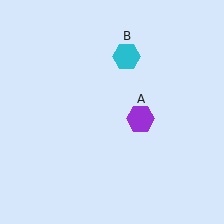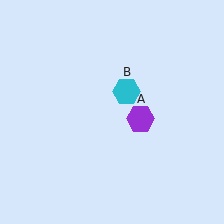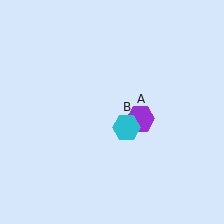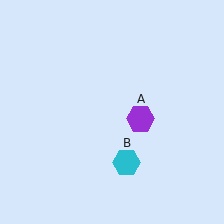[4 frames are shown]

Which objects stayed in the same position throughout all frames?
Purple hexagon (object A) remained stationary.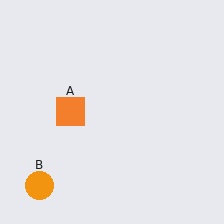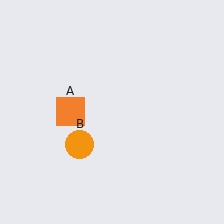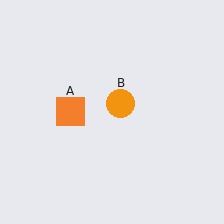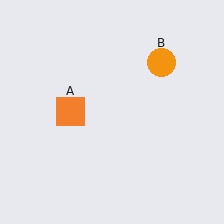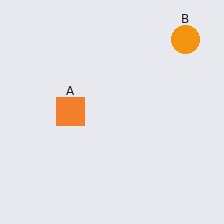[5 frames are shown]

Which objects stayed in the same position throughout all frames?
Orange square (object A) remained stationary.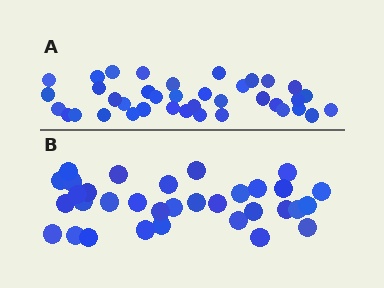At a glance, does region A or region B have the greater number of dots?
Region A (the top region) has more dots.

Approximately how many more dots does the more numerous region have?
Region A has about 5 more dots than region B.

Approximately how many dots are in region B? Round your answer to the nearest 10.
About 30 dots. (The exact count is 33, which rounds to 30.)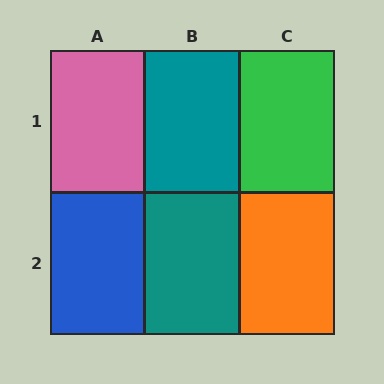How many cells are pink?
1 cell is pink.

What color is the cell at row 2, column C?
Orange.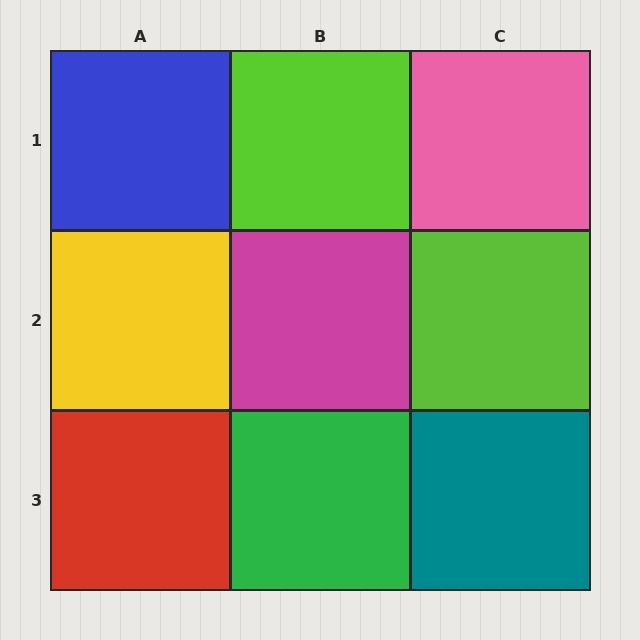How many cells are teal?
1 cell is teal.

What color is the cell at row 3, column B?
Green.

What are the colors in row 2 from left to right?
Yellow, magenta, lime.